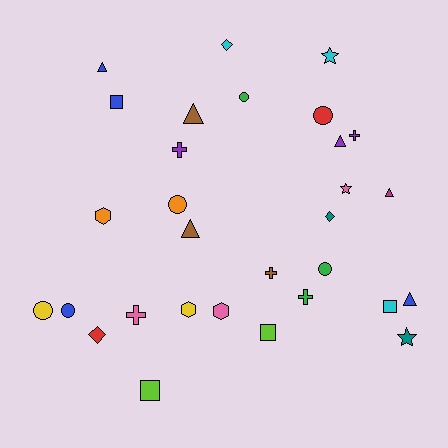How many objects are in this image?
There are 30 objects.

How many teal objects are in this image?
There are 2 teal objects.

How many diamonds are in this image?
There are 3 diamonds.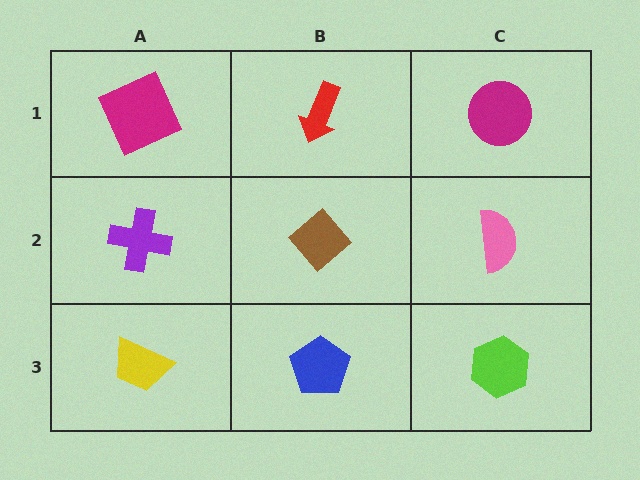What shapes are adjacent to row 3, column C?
A pink semicircle (row 2, column C), a blue pentagon (row 3, column B).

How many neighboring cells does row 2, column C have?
3.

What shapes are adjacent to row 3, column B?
A brown diamond (row 2, column B), a yellow trapezoid (row 3, column A), a lime hexagon (row 3, column C).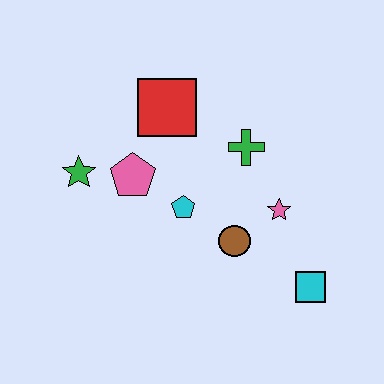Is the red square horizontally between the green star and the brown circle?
Yes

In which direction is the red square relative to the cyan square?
The red square is above the cyan square.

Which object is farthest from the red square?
The cyan square is farthest from the red square.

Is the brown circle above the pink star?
No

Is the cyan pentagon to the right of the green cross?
No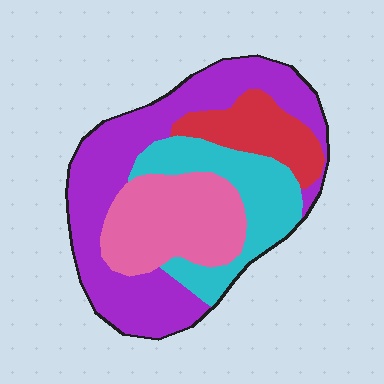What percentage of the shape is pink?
Pink takes up about one quarter (1/4) of the shape.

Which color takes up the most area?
Purple, at roughly 40%.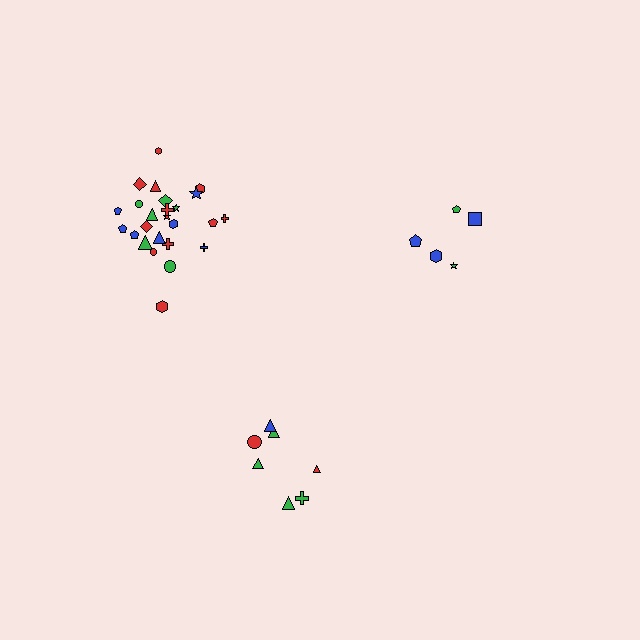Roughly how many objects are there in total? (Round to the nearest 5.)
Roughly 35 objects in total.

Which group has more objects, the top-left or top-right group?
The top-left group.